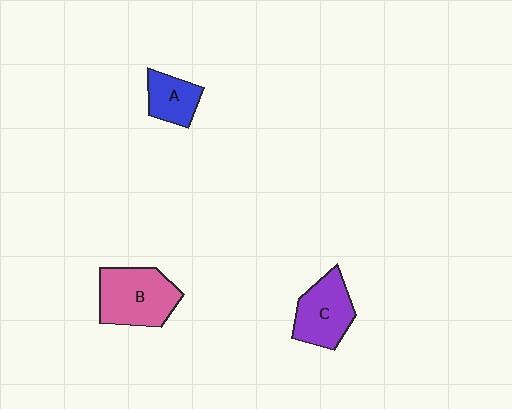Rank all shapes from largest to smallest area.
From largest to smallest: B (pink), C (purple), A (blue).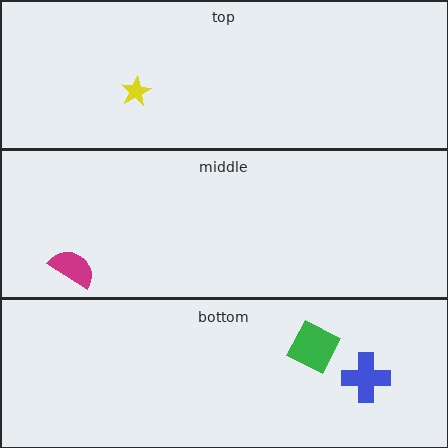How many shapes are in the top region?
1.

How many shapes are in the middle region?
1.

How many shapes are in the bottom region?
2.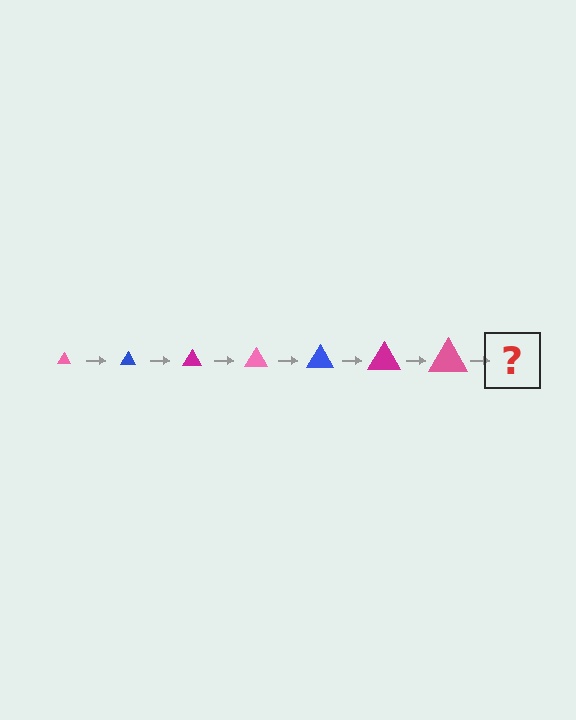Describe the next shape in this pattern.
It should be a blue triangle, larger than the previous one.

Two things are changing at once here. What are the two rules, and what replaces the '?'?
The two rules are that the triangle grows larger each step and the color cycles through pink, blue, and magenta. The '?' should be a blue triangle, larger than the previous one.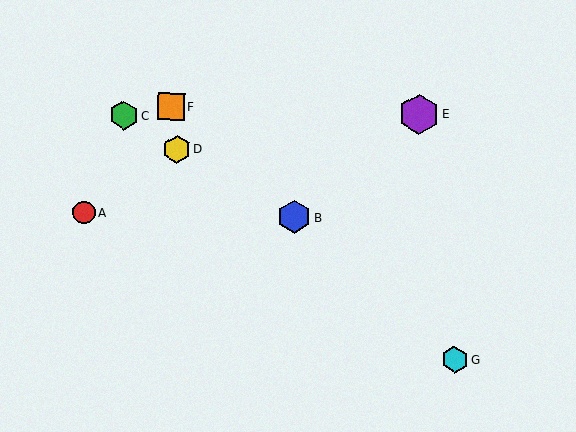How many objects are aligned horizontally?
2 objects (A, B) are aligned horizontally.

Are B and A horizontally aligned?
Yes, both are at y≈217.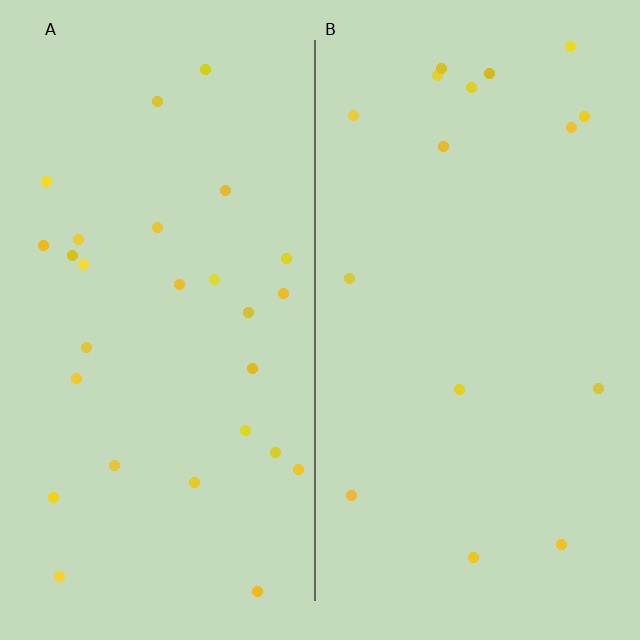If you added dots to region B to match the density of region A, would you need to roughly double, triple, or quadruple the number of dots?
Approximately double.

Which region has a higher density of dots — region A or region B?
A (the left).